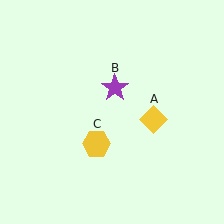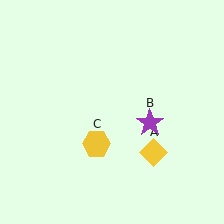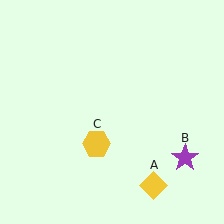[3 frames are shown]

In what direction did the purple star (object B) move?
The purple star (object B) moved down and to the right.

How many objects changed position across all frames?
2 objects changed position: yellow diamond (object A), purple star (object B).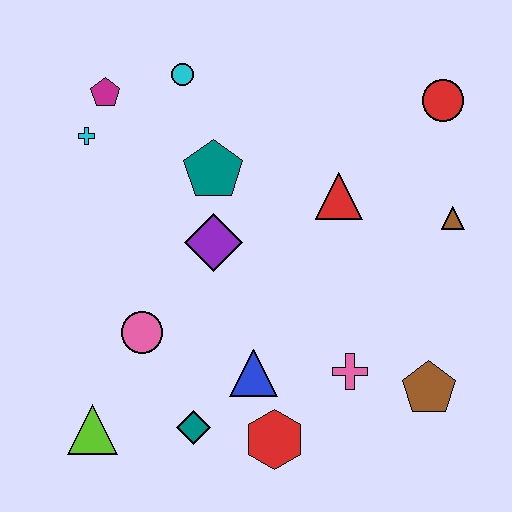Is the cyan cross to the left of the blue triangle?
Yes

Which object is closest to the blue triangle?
The red hexagon is closest to the blue triangle.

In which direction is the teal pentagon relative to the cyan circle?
The teal pentagon is below the cyan circle.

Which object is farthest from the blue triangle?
The red circle is farthest from the blue triangle.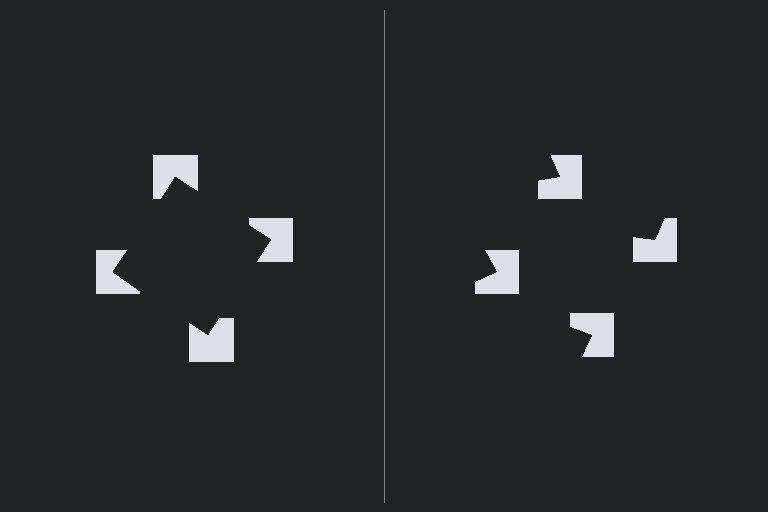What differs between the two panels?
The notched squares are positioned identically on both sides; only the wedge orientations differ. On the left they align to a square; on the right they are misaligned.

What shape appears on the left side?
An illusory square.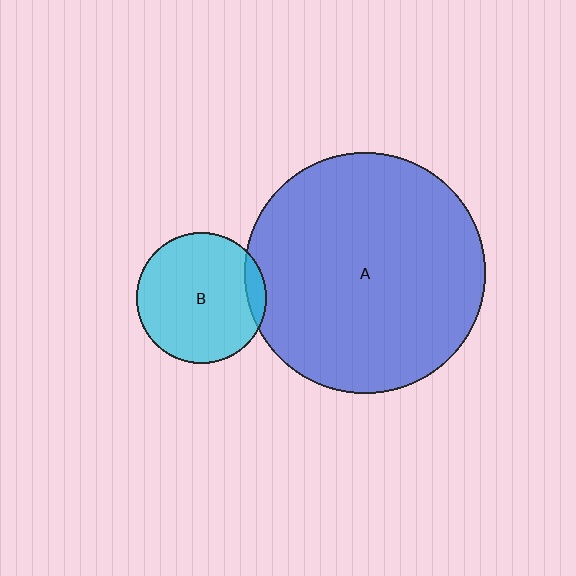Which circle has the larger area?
Circle A (blue).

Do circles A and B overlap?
Yes.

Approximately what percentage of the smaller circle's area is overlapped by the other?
Approximately 10%.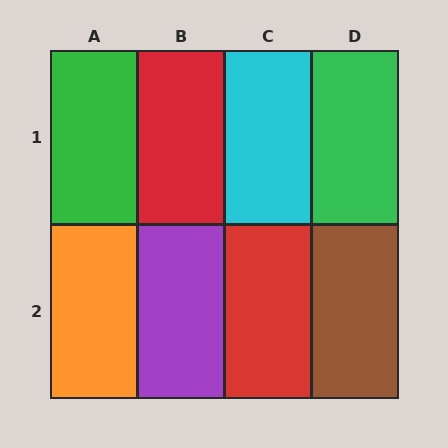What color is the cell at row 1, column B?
Red.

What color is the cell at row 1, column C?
Cyan.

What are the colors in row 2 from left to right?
Orange, purple, red, brown.